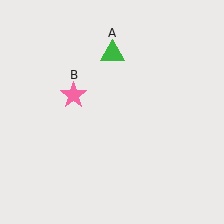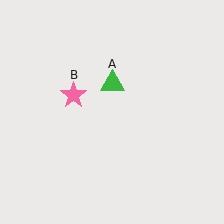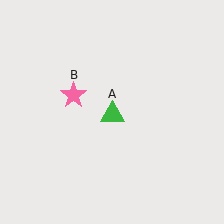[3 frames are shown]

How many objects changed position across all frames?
1 object changed position: green triangle (object A).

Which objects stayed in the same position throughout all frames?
Pink star (object B) remained stationary.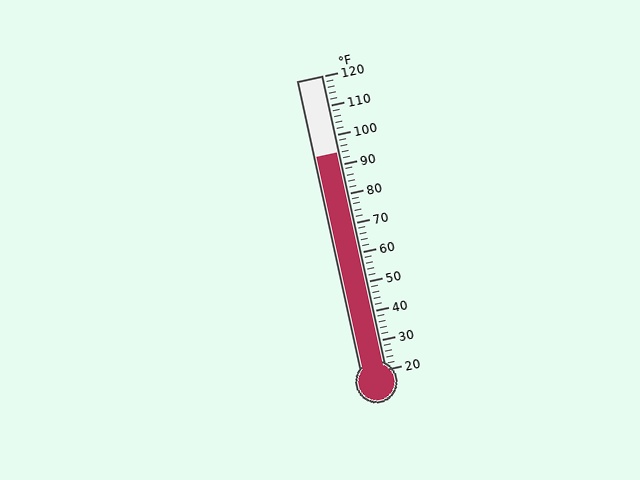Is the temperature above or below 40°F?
The temperature is above 40°F.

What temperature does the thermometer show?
The thermometer shows approximately 94°F.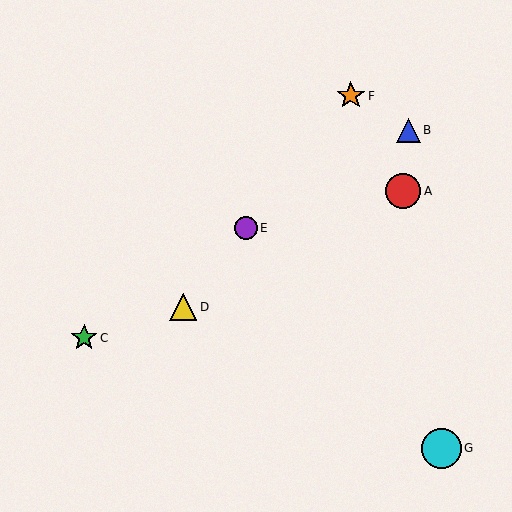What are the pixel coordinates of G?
Object G is at (441, 448).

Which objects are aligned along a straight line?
Objects D, E, F are aligned along a straight line.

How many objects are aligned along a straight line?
3 objects (D, E, F) are aligned along a straight line.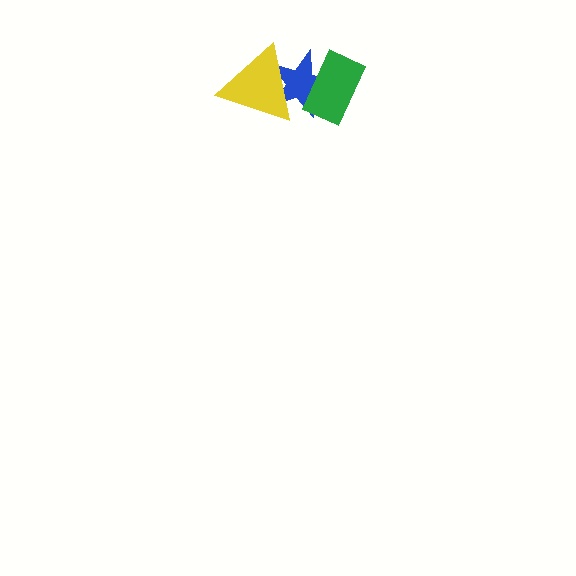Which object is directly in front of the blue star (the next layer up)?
The yellow triangle is directly in front of the blue star.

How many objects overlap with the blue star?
2 objects overlap with the blue star.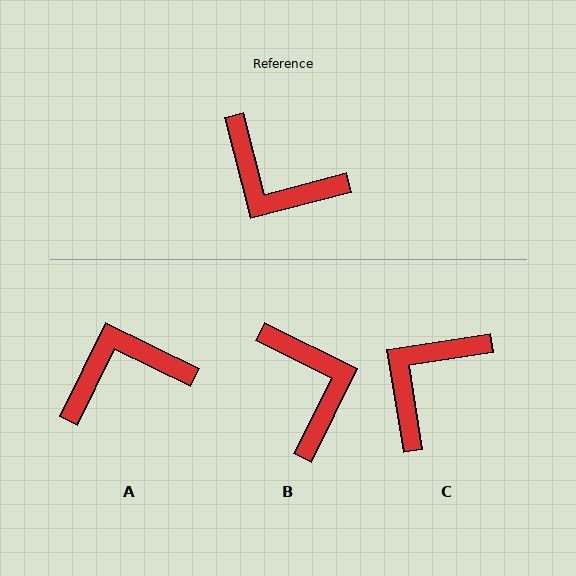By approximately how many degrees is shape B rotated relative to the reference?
Approximately 139 degrees counter-clockwise.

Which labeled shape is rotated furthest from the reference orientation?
B, about 139 degrees away.